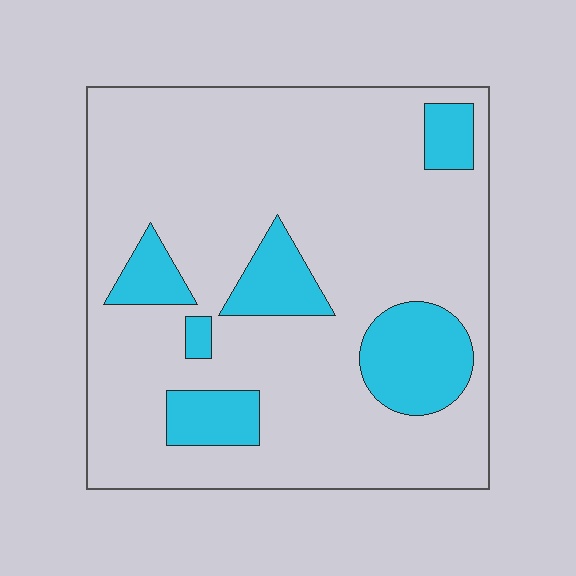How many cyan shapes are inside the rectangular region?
6.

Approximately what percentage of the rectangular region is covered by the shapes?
Approximately 20%.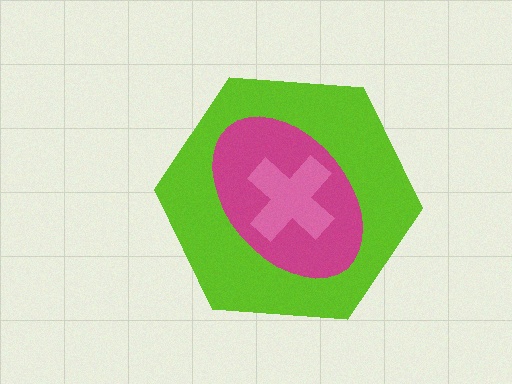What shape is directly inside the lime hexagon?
The magenta ellipse.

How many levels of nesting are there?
3.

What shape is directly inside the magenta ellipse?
The pink cross.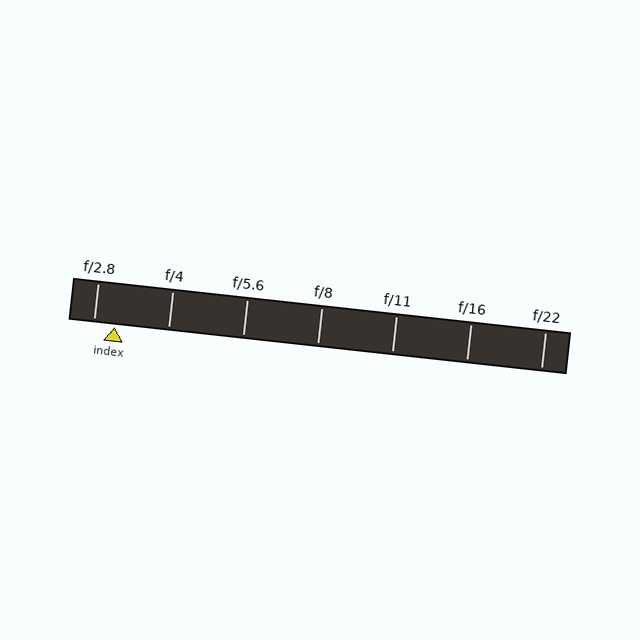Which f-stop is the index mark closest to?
The index mark is closest to f/2.8.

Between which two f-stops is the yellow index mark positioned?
The index mark is between f/2.8 and f/4.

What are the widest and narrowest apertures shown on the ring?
The widest aperture shown is f/2.8 and the narrowest is f/22.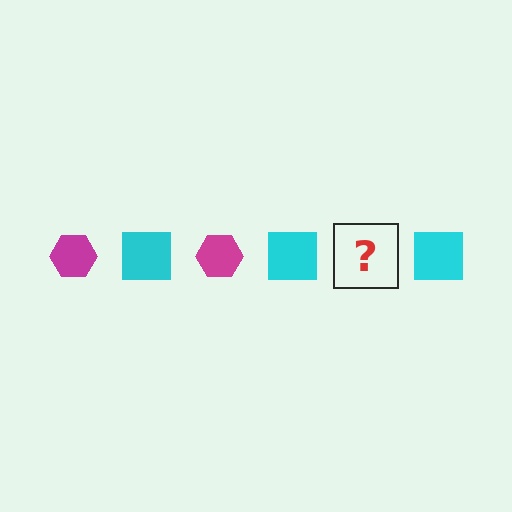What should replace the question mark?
The question mark should be replaced with a magenta hexagon.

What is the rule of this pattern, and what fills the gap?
The rule is that the pattern alternates between magenta hexagon and cyan square. The gap should be filled with a magenta hexagon.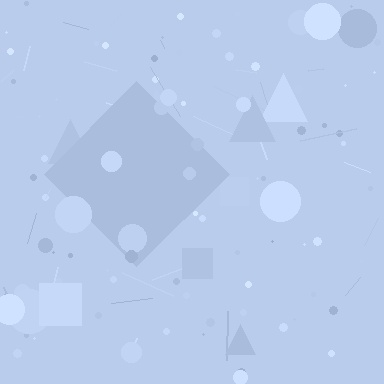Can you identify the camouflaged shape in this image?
The camouflaged shape is a diamond.